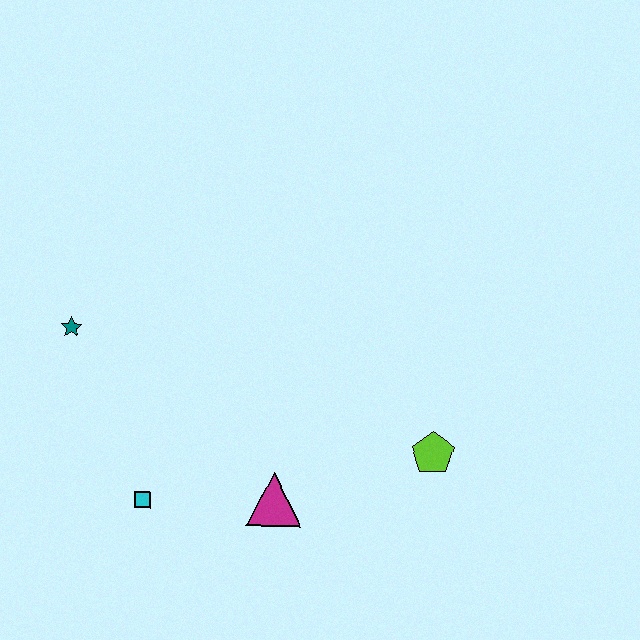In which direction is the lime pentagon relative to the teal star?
The lime pentagon is to the right of the teal star.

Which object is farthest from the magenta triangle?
The teal star is farthest from the magenta triangle.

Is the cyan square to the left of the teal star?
No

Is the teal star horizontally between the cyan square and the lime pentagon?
No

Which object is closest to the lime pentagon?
The magenta triangle is closest to the lime pentagon.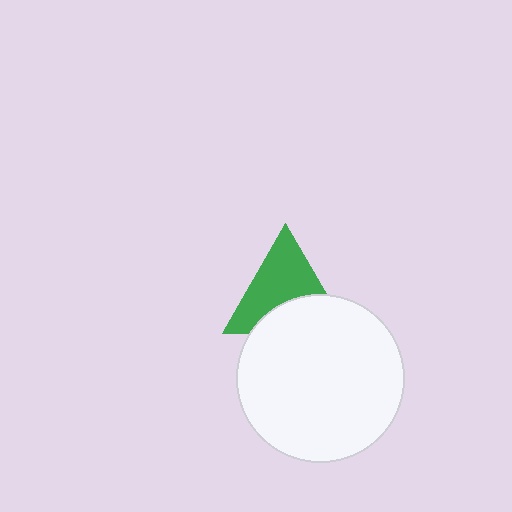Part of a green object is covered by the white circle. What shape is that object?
It is a triangle.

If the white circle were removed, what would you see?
You would see the complete green triangle.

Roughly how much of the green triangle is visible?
About half of it is visible (roughly 62%).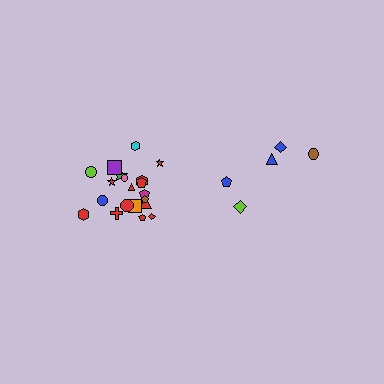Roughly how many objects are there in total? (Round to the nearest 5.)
Roughly 25 objects in total.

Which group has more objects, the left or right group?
The left group.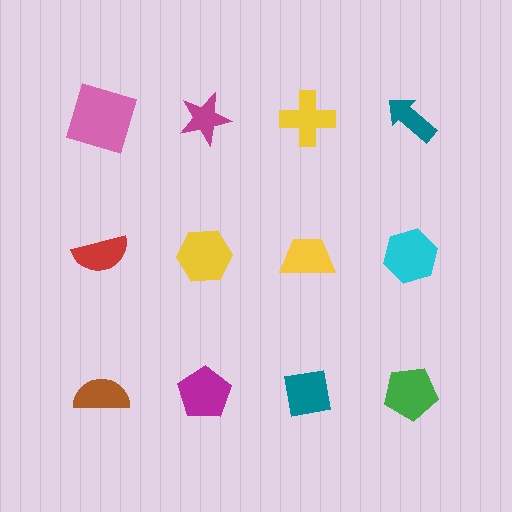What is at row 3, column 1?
A brown semicircle.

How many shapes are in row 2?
4 shapes.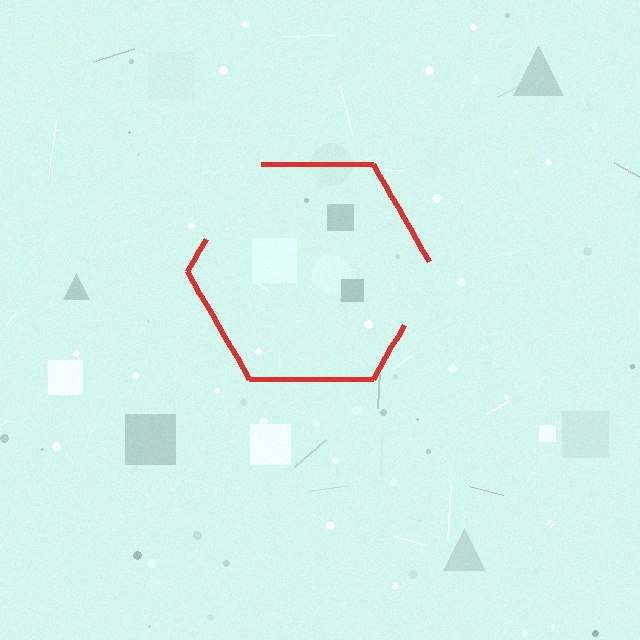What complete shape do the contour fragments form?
The contour fragments form a hexagon.